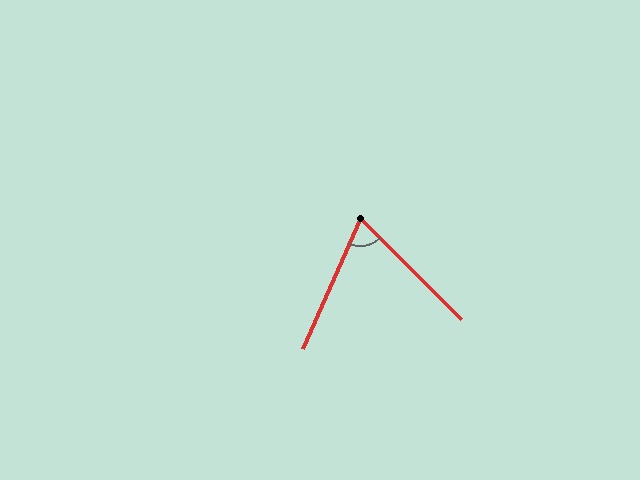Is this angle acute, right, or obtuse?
It is acute.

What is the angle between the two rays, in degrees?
Approximately 69 degrees.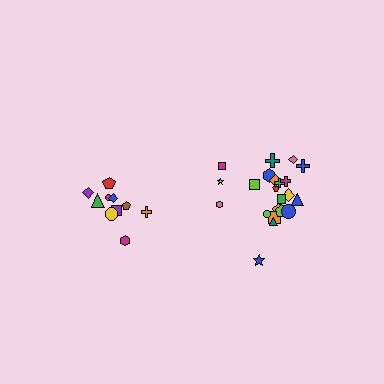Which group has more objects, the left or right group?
The right group.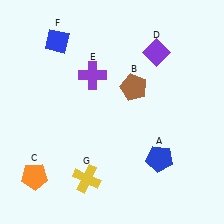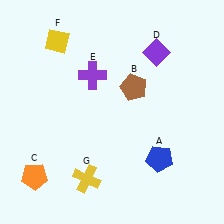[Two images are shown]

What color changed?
The diamond (F) changed from blue in Image 1 to yellow in Image 2.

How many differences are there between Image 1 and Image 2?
There is 1 difference between the two images.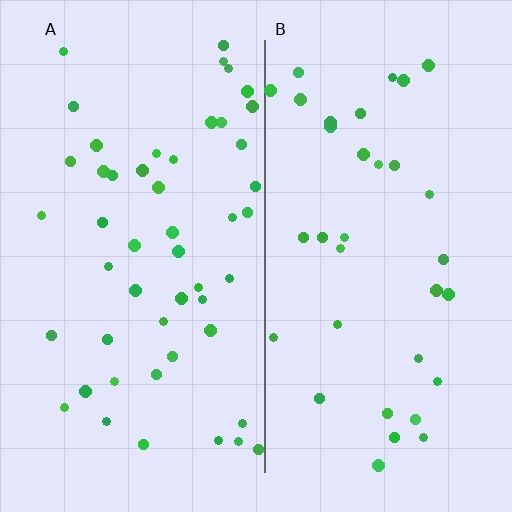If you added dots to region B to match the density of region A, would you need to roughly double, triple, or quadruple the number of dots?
Approximately double.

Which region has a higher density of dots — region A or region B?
A (the left).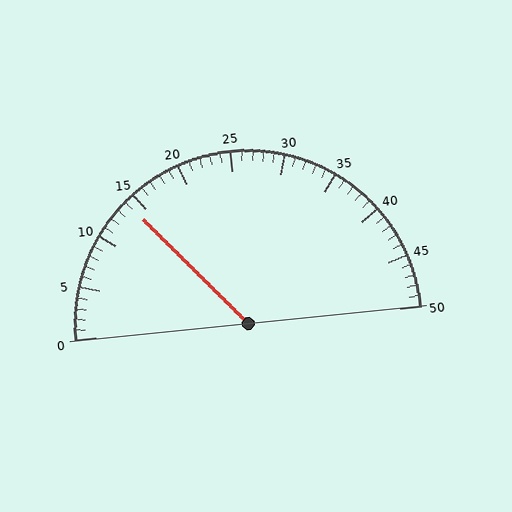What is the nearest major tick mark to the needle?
The nearest major tick mark is 15.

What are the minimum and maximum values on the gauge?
The gauge ranges from 0 to 50.